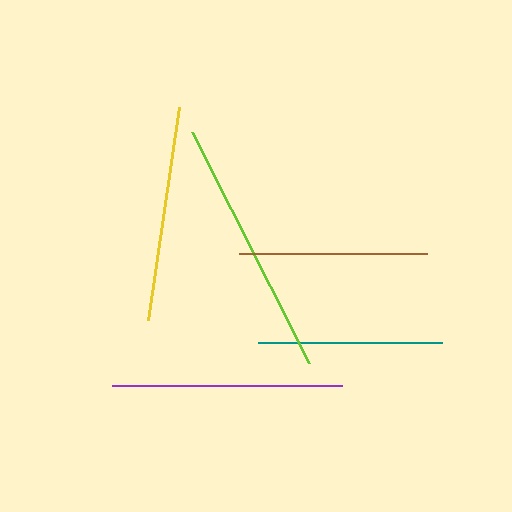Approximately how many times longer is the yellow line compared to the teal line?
The yellow line is approximately 1.2 times the length of the teal line.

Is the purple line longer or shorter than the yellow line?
The purple line is longer than the yellow line.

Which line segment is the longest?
The lime line is the longest at approximately 259 pixels.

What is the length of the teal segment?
The teal segment is approximately 183 pixels long.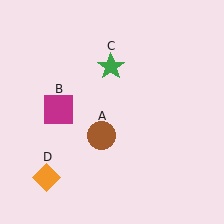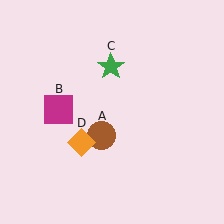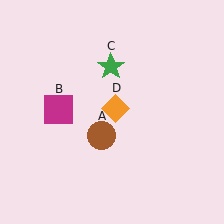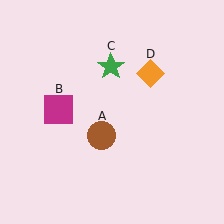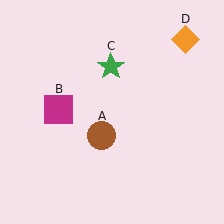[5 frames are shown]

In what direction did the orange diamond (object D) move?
The orange diamond (object D) moved up and to the right.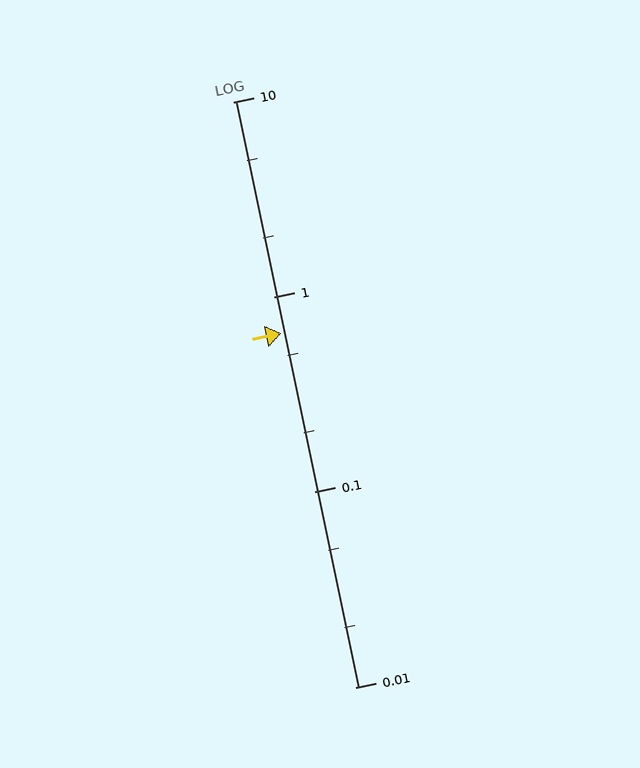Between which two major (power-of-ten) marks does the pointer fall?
The pointer is between 0.1 and 1.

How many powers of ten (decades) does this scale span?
The scale spans 3 decades, from 0.01 to 10.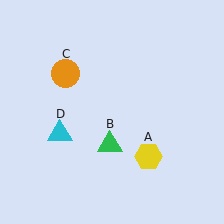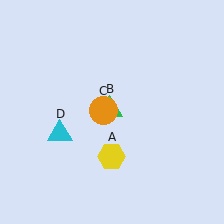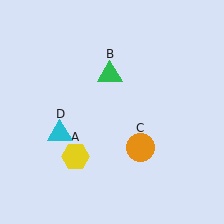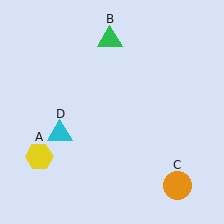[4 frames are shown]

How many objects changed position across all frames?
3 objects changed position: yellow hexagon (object A), green triangle (object B), orange circle (object C).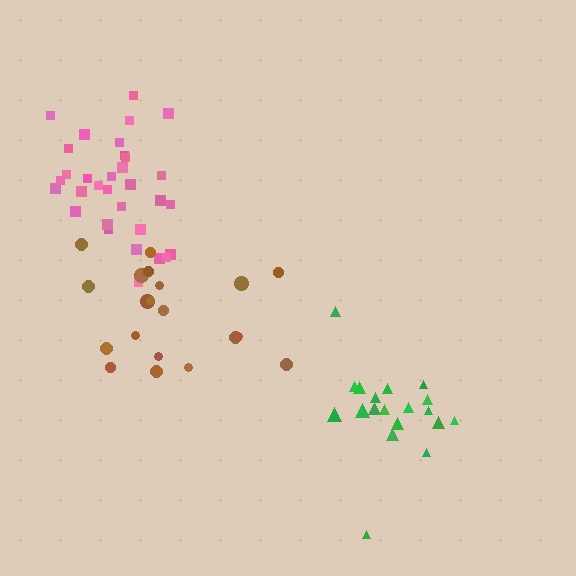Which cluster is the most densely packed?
Pink.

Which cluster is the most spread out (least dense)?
Brown.